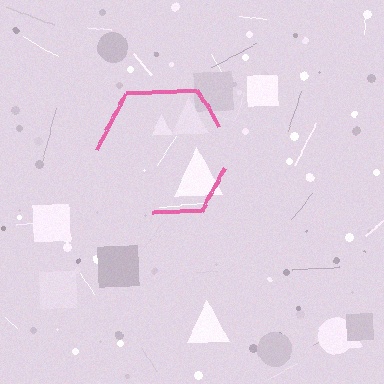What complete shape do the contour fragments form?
The contour fragments form a hexagon.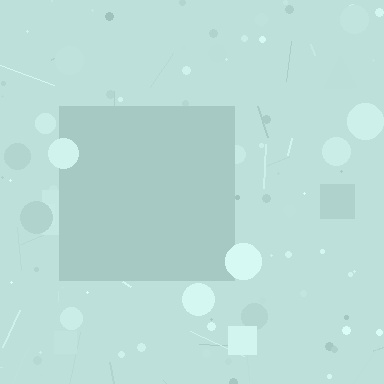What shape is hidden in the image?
A square is hidden in the image.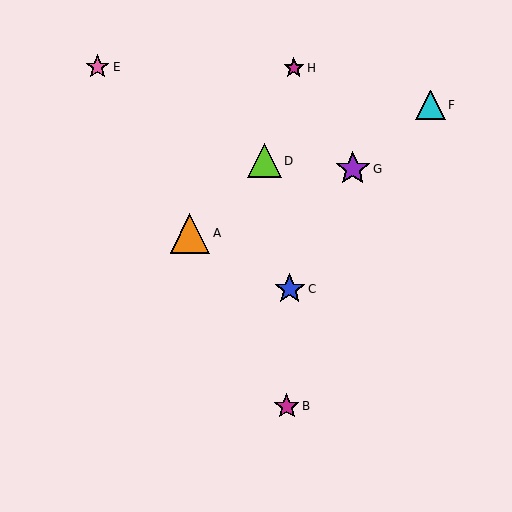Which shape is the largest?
The orange triangle (labeled A) is the largest.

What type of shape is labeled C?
Shape C is a blue star.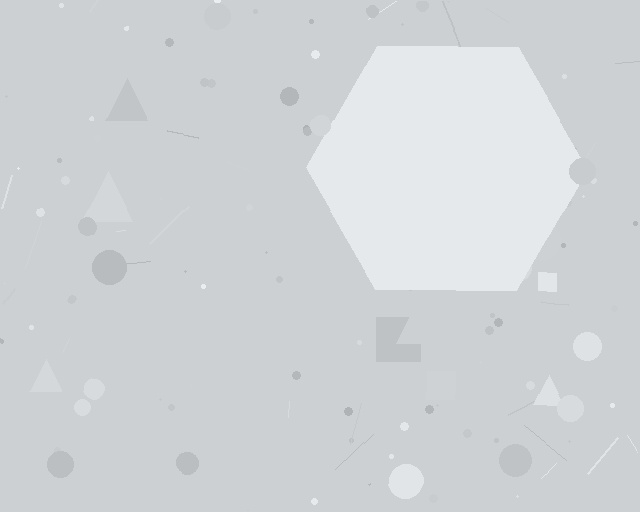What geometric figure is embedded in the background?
A hexagon is embedded in the background.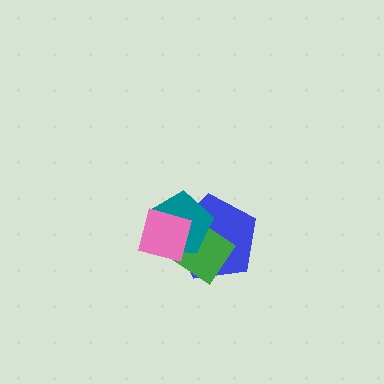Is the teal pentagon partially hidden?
Yes, it is partially covered by another shape.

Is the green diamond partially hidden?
Yes, it is partially covered by another shape.